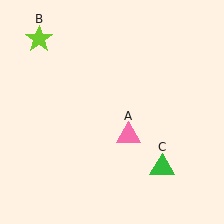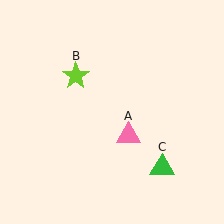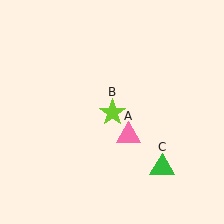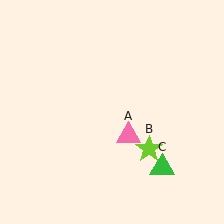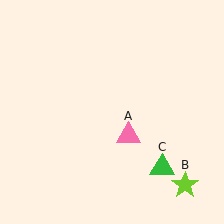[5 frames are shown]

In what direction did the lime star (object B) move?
The lime star (object B) moved down and to the right.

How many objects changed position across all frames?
1 object changed position: lime star (object B).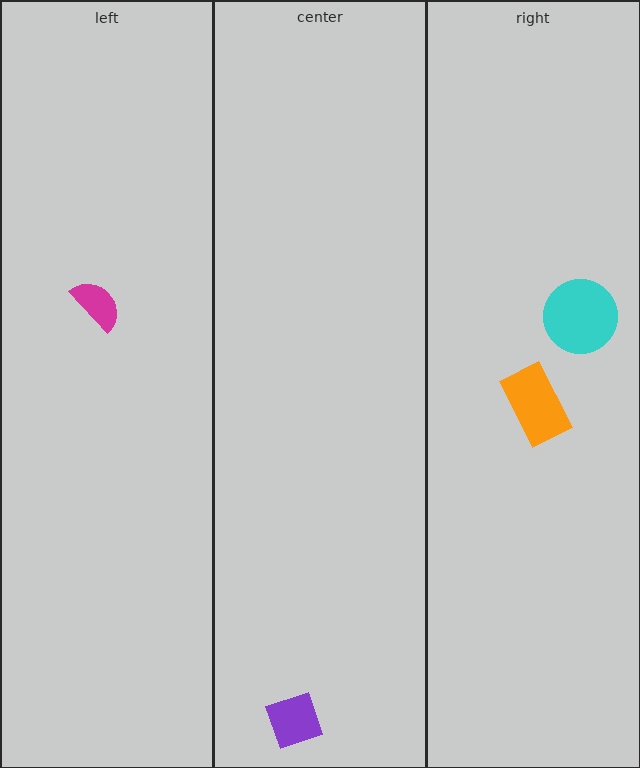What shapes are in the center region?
The purple square.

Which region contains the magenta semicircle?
The left region.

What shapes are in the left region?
The magenta semicircle.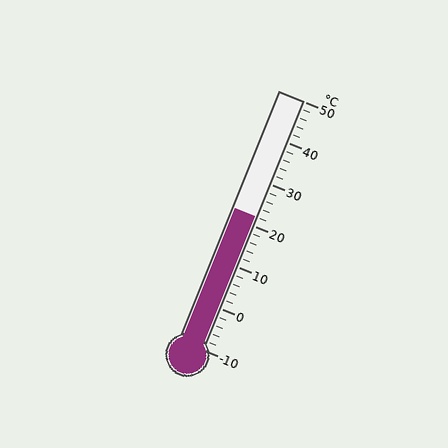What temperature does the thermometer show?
The thermometer shows approximately 22°C.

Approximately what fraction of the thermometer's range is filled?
The thermometer is filled to approximately 55% of its range.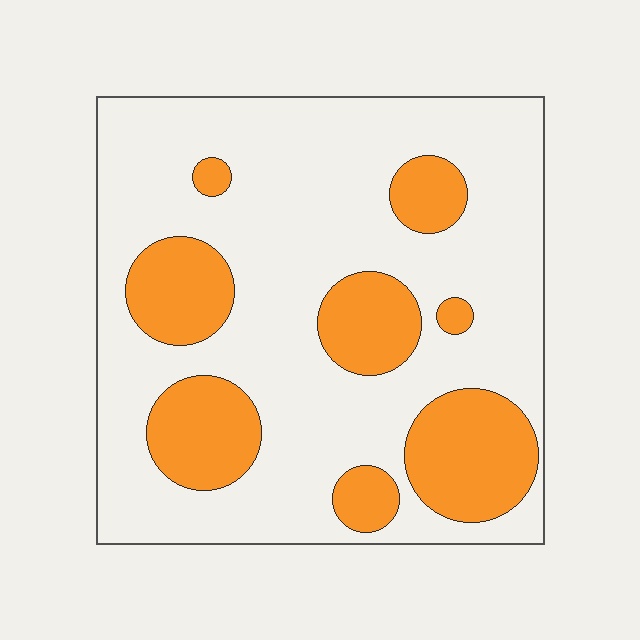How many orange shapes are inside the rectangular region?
8.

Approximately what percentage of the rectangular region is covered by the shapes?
Approximately 25%.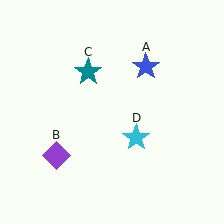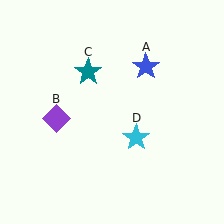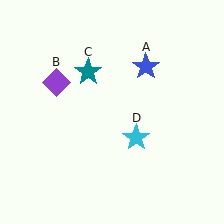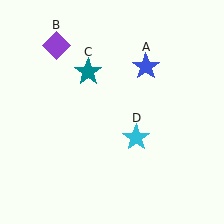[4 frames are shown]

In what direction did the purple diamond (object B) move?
The purple diamond (object B) moved up.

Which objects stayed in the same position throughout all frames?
Blue star (object A) and teal star (object C) and cyan star (object D) remained stationary.